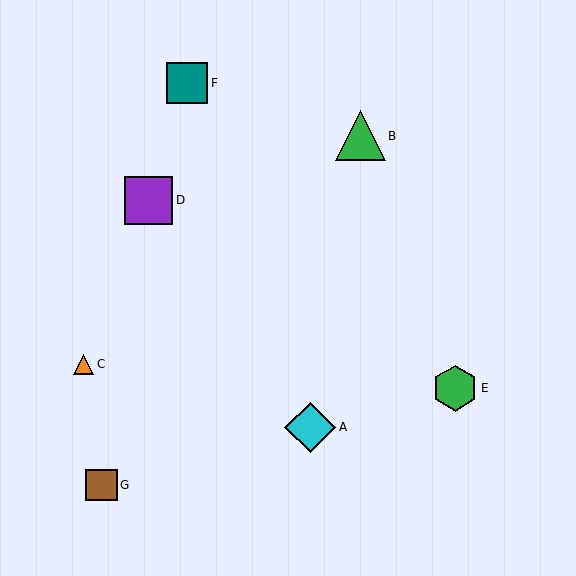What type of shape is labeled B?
Shape B is a green triangle.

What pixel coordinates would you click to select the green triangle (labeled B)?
Click at (360, 136) to select the green triangle B.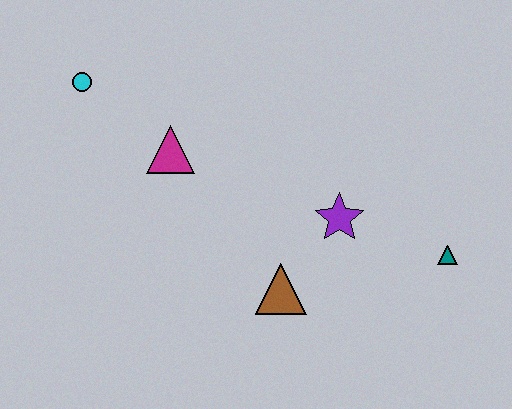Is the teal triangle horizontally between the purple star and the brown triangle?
No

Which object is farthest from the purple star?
The cyan circle is farthest from the purple star.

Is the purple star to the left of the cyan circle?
No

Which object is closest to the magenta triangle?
The cyan circle is closest to the magenta triangle.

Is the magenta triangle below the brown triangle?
No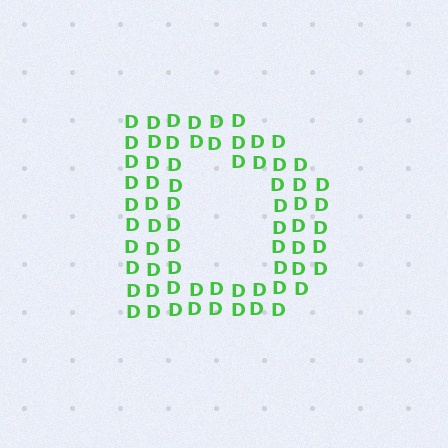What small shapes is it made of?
It is made of small letter D's.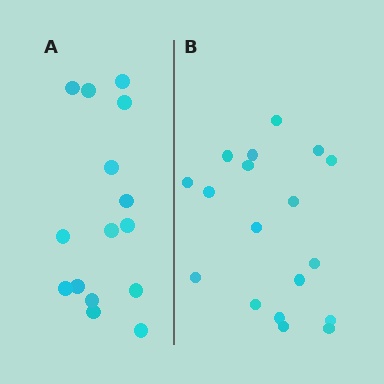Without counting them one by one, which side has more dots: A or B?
Region B (the right region) has more dots.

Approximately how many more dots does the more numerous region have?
Region B has just a few more — roughly 2 or 3 more dots than region A.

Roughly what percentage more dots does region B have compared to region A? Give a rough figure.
About 20% more.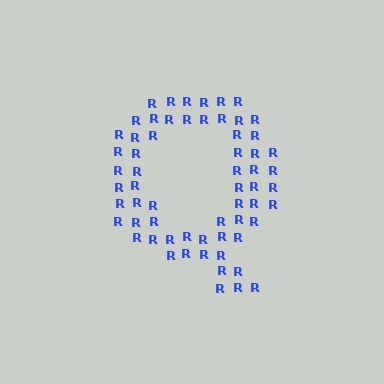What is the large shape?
The large shape is the letter Q.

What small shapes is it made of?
It is made of small letter R's.